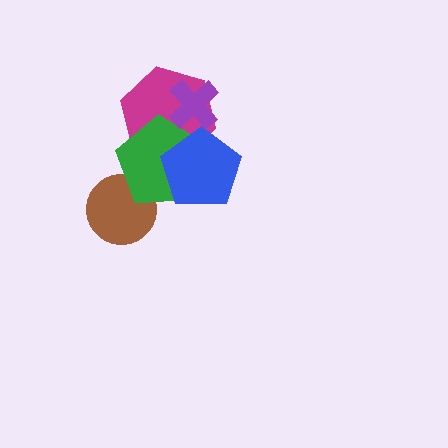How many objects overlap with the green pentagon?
4 objects overlap with the green pentagon.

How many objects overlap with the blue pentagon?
2 objects overlap with the blue pentagon.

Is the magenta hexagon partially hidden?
Yes, it is partially covered by another shape.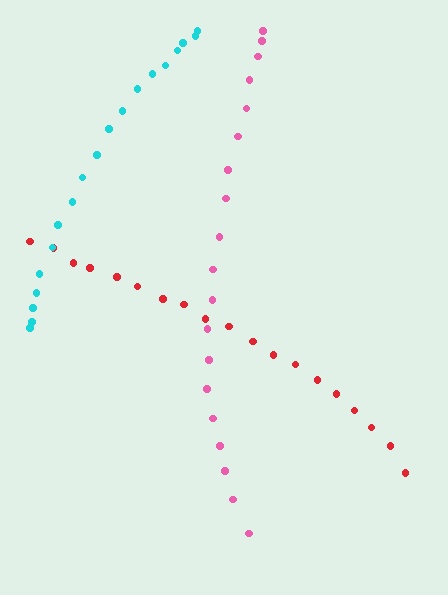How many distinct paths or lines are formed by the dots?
There are 3 distinct paths.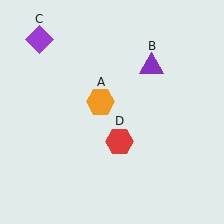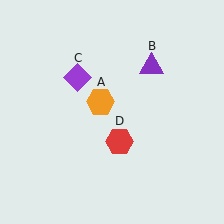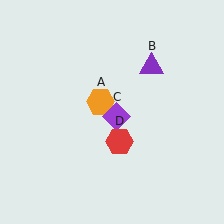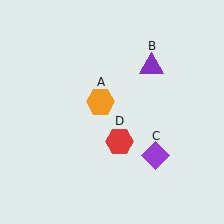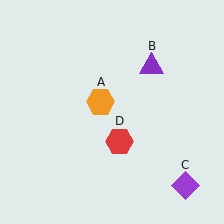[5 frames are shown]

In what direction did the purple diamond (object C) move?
The purple diamond (object C) moved down and to the right.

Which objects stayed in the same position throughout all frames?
Orange hexagon (object A) and purple triangle (object B) and red hexagon (object D) remained stationary.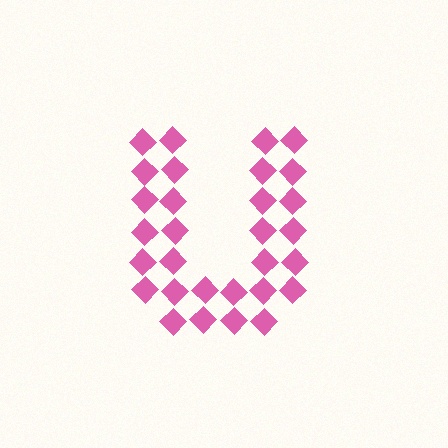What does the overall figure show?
The overall figure shows the letter U.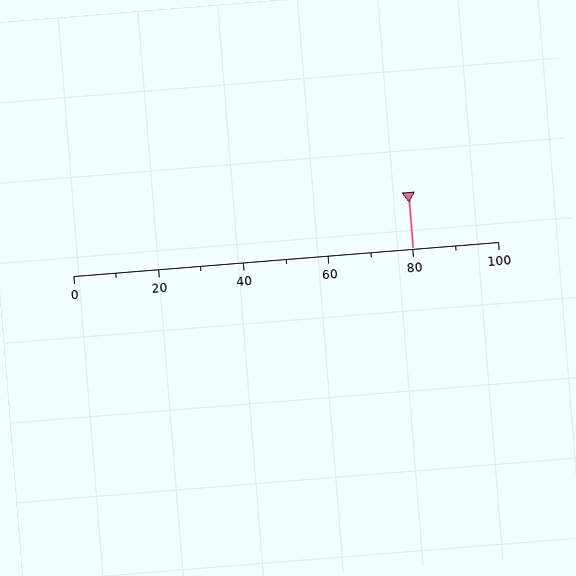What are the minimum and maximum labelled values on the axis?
The axis runs from 0 to 100.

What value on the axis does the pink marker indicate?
The marker indicates approximately 80.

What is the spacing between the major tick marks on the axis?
The major ticks are spaced 20 apart.